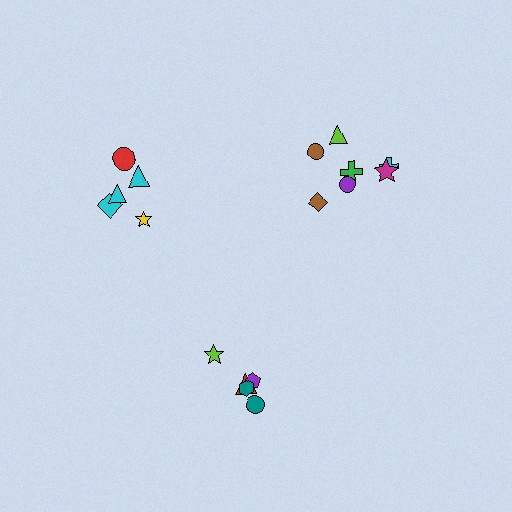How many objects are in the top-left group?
There are 5 objects.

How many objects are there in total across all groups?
There are 17 objects.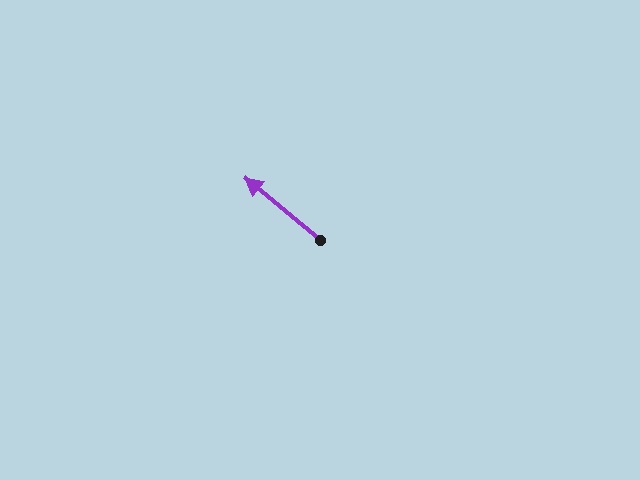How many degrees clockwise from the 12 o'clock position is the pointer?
Approximately 310 degrees.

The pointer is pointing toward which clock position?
Roughly 10 o'clock.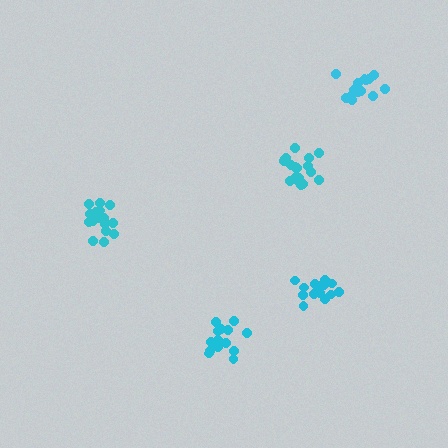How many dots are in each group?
Group 1: 16 dots, Group 2: 16 dots, Group 3: 19 dots, Group 4: 19 dots, Group 5: 17 dots (87 total).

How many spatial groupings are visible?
There are 5 spatial groupings.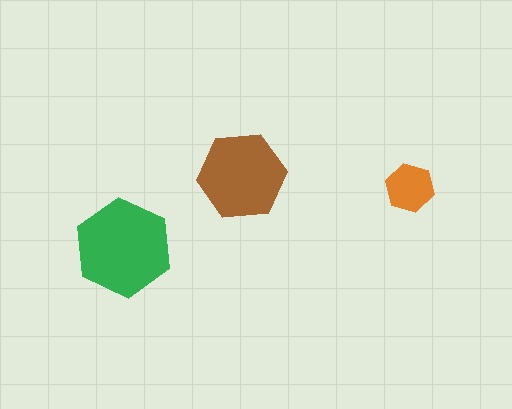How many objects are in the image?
There are 3 objects in the image.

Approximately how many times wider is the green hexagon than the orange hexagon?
About 2 times wider.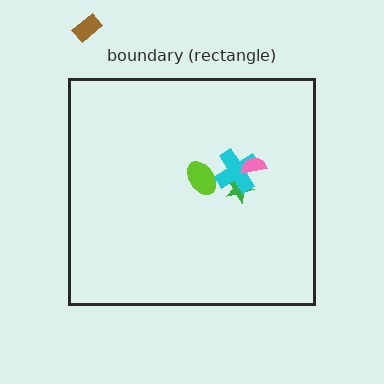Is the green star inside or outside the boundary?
Inside.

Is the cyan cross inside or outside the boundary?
Inside.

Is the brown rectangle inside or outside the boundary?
Outside.